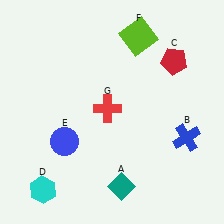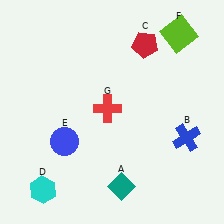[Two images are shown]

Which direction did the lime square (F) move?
The lime square (F) moved right.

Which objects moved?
The objects that moved are: the red pentagon (C), the lime square (F).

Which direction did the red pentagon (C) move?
The red pentagon (C) moved left.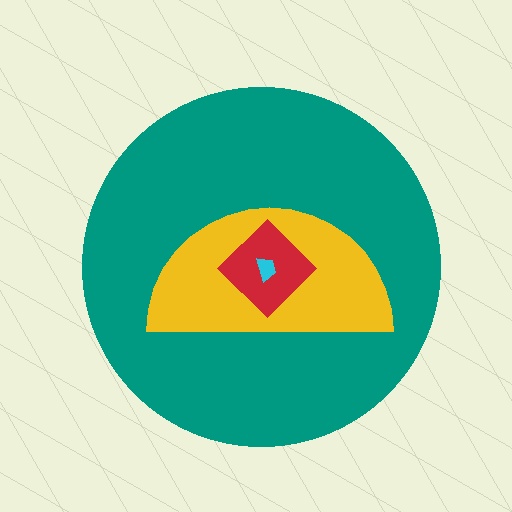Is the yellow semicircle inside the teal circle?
Yes.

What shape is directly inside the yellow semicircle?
The red diamond.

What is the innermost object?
The cyan trapezoid.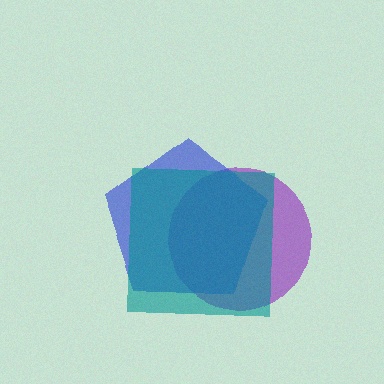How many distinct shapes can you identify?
There are 3 distinct shapes: a purple circle, a blue pentagon, a teal square.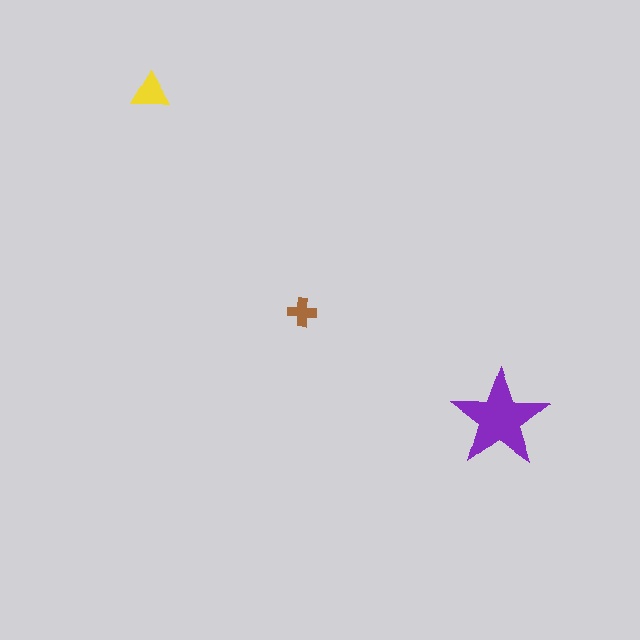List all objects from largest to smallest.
The purple star, the yellow triangle, the brown cross.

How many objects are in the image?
There are 3 objects in the image.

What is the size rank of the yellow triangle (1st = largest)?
2nd.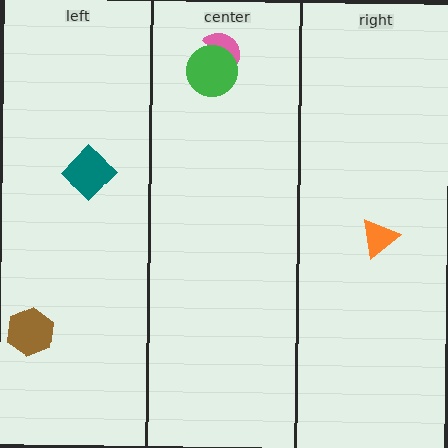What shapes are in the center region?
The pink semicircle, the green circle.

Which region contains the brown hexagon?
The left region.